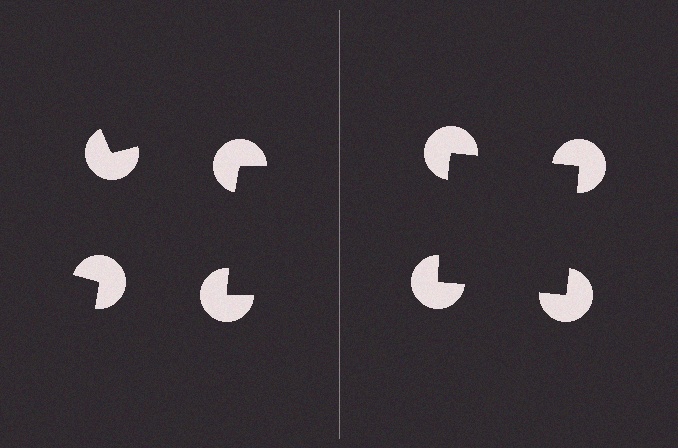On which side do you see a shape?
An illusory square appears on the right side. On the left side the wedge cuts are rotated, so no coherent shape forms.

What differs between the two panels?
The pac-man discs are positioned identically on both sides; only the wedge orientations differ. On the right they align to a square; on the left they are misaligned.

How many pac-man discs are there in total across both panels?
8 — 4 on each side.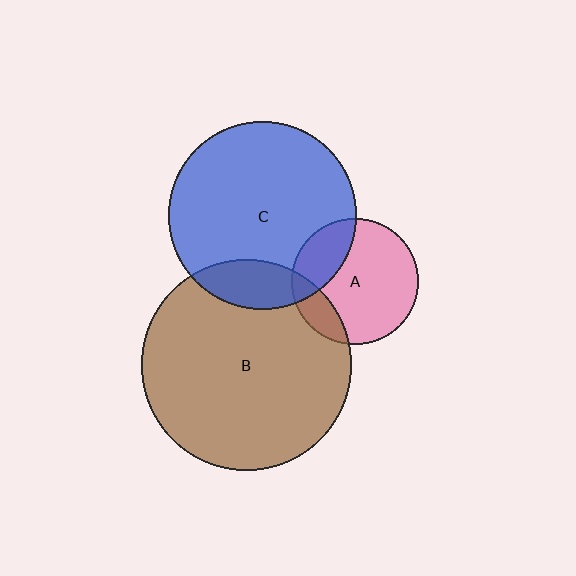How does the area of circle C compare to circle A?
Approximately 2.2 times.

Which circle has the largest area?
Circle B (brown).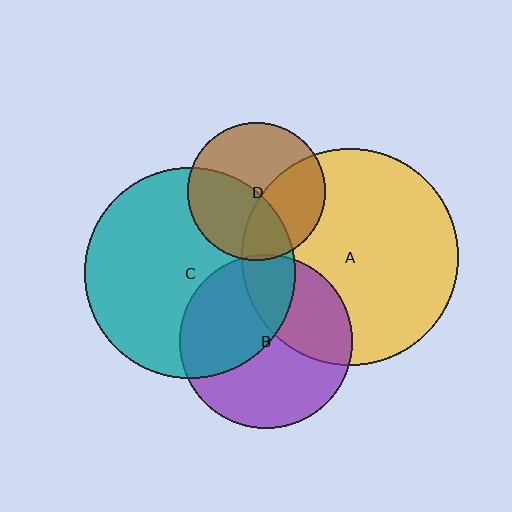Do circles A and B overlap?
Yes.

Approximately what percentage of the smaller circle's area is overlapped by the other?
Approximately 35%.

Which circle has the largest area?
Circle A (yellow).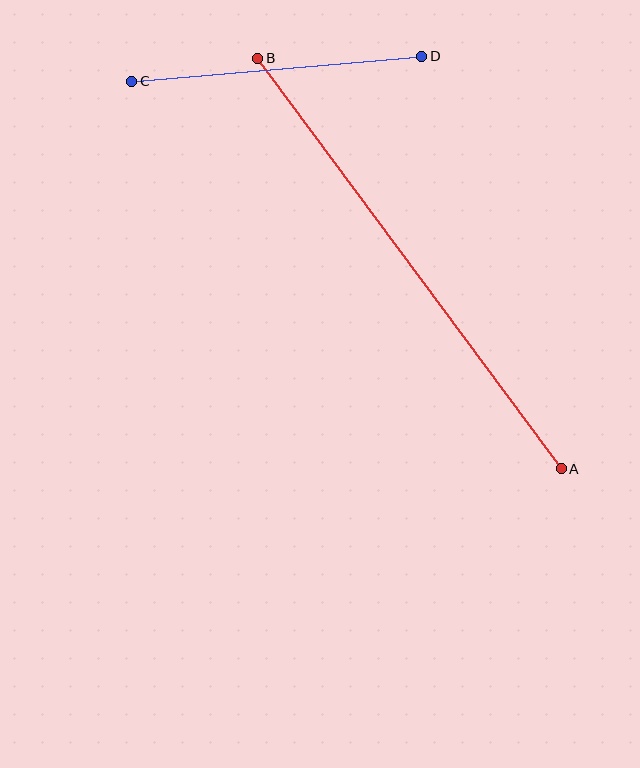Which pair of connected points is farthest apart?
Points A and B are farthest apart.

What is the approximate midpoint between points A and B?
The midpoint is at approximately (410, 264) pixels.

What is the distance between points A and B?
The distance is approximately 510 pixels.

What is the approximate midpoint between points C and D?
The midpoint is at approximately (277, 69) pixels.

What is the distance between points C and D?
The distance is approximately 291 pixels.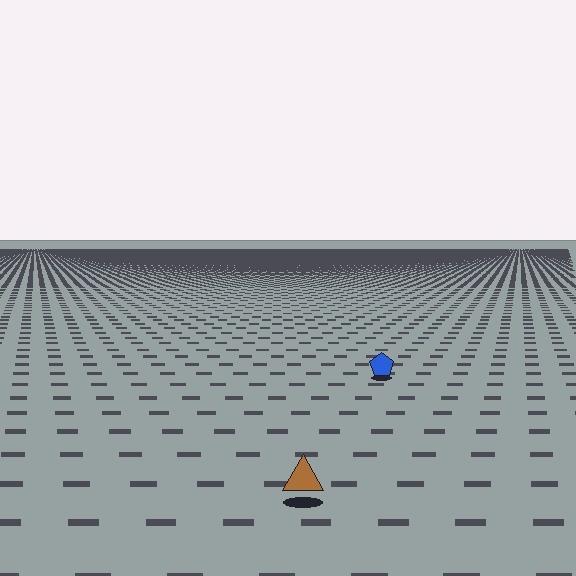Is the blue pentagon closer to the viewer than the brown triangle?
No. The brown triangle is closer — you can tell from the texture gradient: the ground texture is coarser near it.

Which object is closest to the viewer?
The brown triangle is closest. The texture marks near it are larger and more spread out.